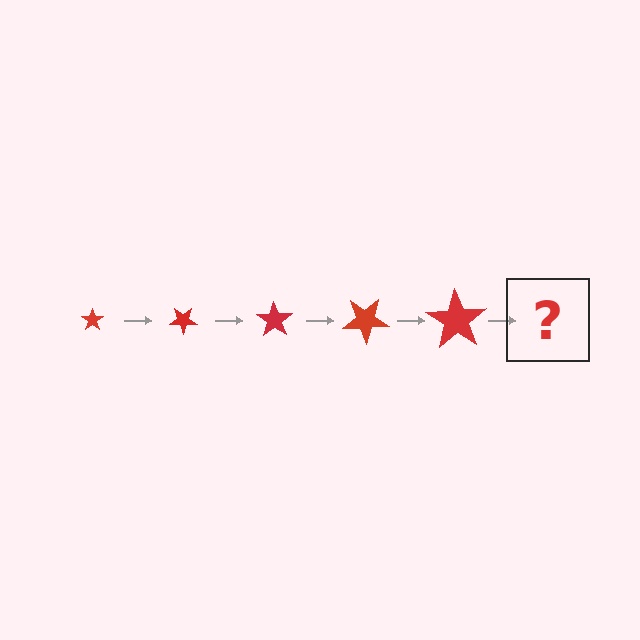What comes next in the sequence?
The next element should be a star, larger than the previous one and rotated 175 degrees from the start.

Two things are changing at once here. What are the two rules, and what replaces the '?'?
The two rules are that the star grows larger each step and it rotates 35 degrees each step. The '?' should be a star, larger than the previous one and rotated 175 degrees from the start.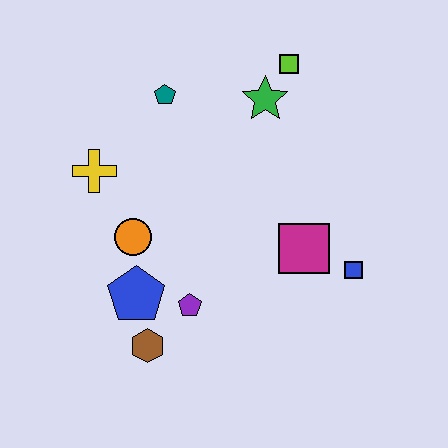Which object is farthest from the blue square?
The yellow cross is farthest from the blue square.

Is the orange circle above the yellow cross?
No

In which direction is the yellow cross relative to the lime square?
The yellow cross is to the left of the lime square.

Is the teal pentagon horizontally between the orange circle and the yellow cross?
No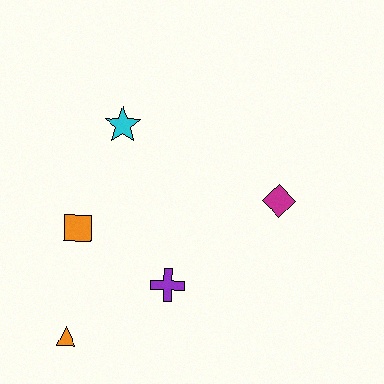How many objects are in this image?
There are 5 objects.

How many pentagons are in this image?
There are no pentagons.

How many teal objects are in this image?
There are no teal objects.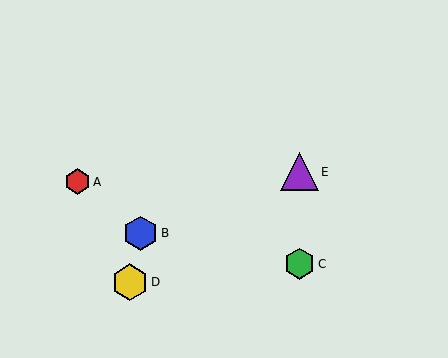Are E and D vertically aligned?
No, E is at x≈300 and D is at x≈130.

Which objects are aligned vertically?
Objects C, E are aligned vertically.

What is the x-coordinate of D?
Object D is at x≈130.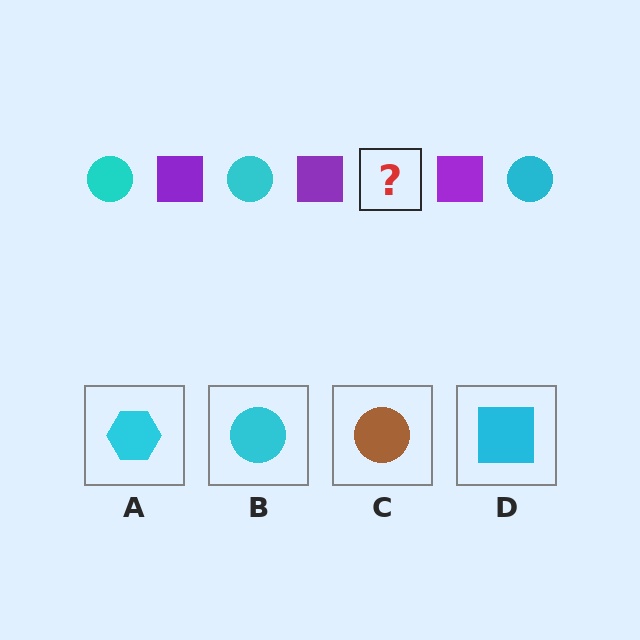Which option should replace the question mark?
Option B.